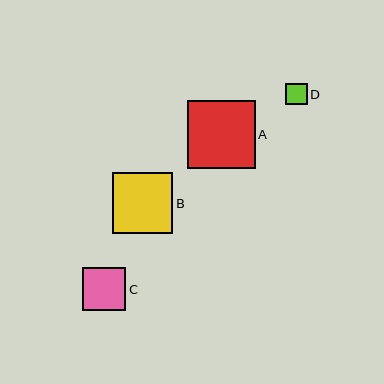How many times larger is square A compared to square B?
Square A is approximately 1.1 times the size of square B.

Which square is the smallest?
Square D is the smallest with a size of approximately 22 pixels.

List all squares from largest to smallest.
From largest to smallest: A, B, C, D.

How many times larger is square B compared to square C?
Square B is approximately 1.4 times the size of square C.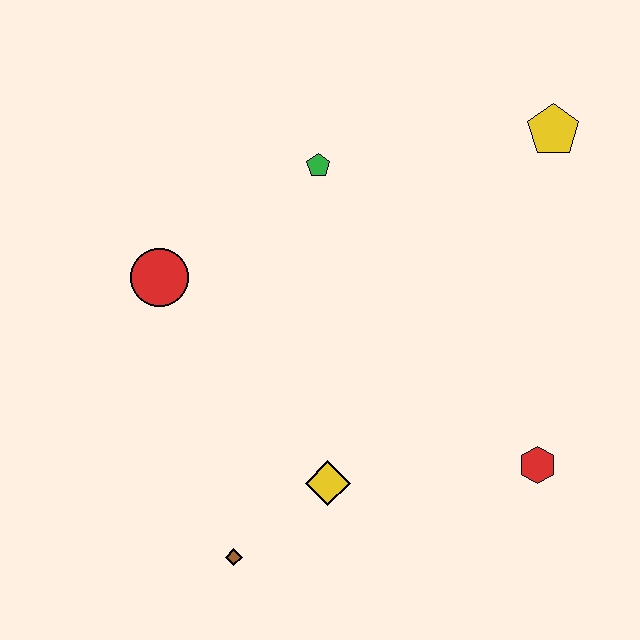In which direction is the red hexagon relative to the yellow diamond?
The red hexagon is to the right of the yellow diamond.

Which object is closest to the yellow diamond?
The brown diamond is closest to the yellow diamond.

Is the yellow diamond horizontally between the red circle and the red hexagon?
Yes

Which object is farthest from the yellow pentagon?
The brown diamond is farthest from the yellow pentagon.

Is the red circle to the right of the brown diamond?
No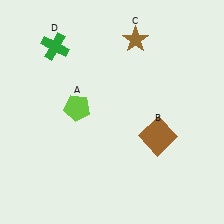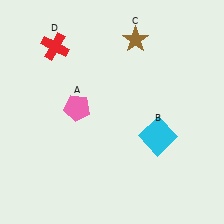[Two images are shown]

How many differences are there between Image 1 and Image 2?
There are 3 differences between the two images.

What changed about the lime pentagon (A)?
In Image 1, A is lime. In Image 2, it changed to pink.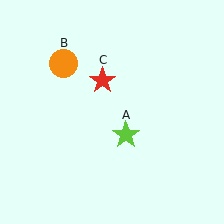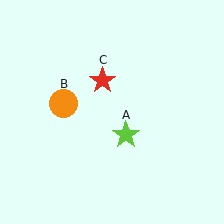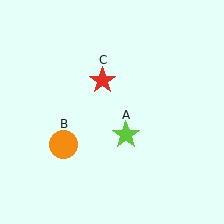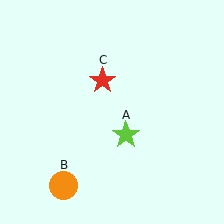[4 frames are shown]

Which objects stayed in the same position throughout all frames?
Lime star (object A) and red star (object C) remained stationary.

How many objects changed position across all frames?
1 object changed position: orange circle (object B).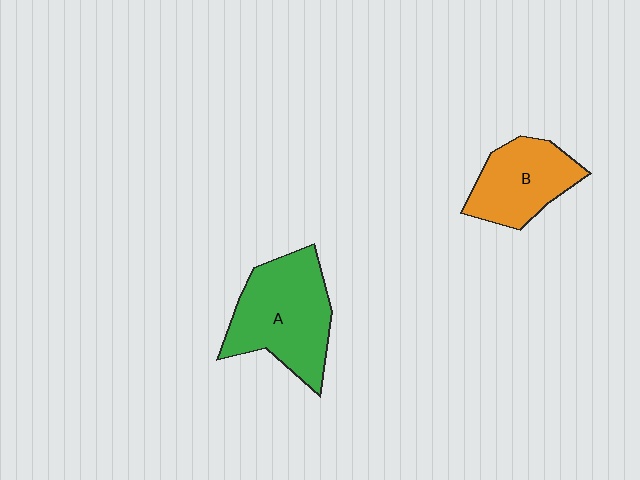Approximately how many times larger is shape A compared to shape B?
Approximately 1.4 times.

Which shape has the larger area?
Shape A (green).